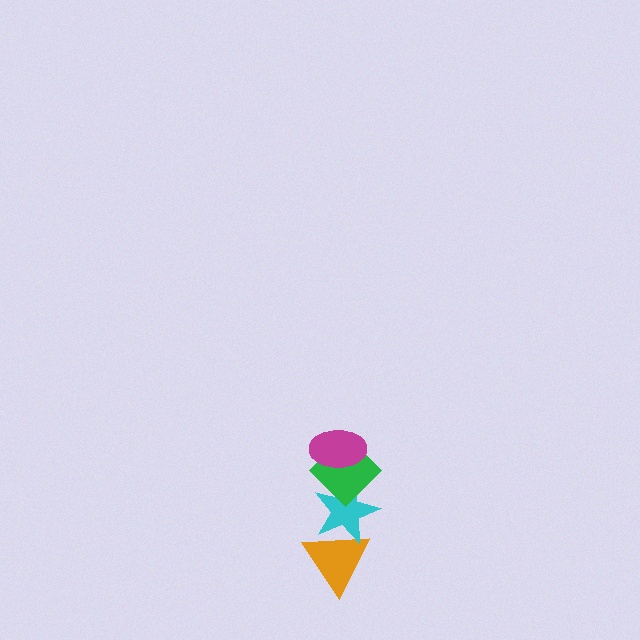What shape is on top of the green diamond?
The magenta ellipse is on top of the green diamond.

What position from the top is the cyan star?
The cyan star is 3rd from the top.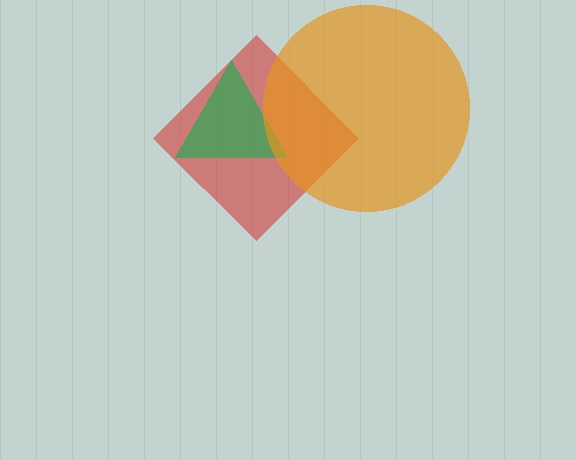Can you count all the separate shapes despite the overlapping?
Yes, there are 3 separate shapes.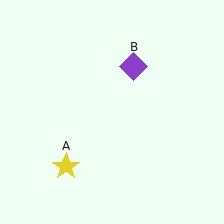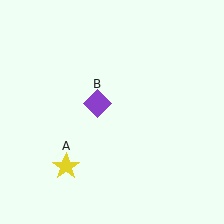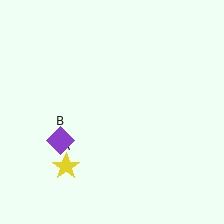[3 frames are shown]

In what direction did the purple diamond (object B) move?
The purple diamond (object B) moved down and to the left.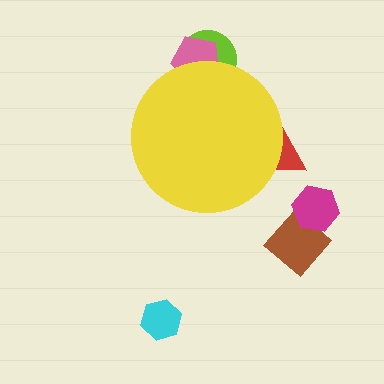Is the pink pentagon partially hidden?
Yes, the pink pentagon is partially hidden behind the yellow circle.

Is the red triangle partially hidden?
Yes, the red triangle is partially hidden behind the yellow circle.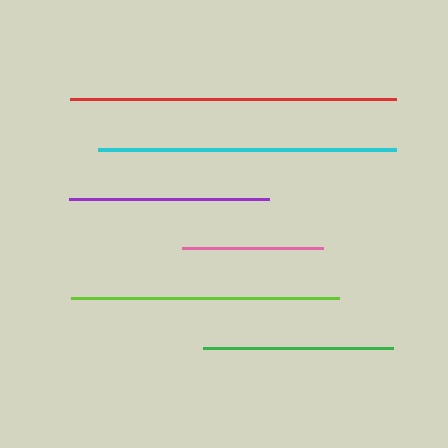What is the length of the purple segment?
The purple segment is approximately 200 pixels long.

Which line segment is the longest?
The red line is the longest at approximately 326 pixels.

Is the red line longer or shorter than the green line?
The red line is longer than the green line.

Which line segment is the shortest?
The pink line is the shortest at approximately 141 pixels.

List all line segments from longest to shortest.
From longest to shortest: red, cyan, lime, purple, green, pink.